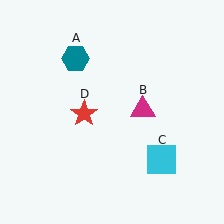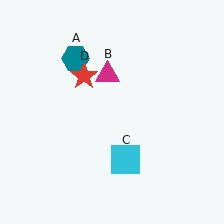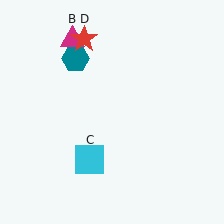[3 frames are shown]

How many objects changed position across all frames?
3 objects changed position: magenta triangle (object B), cyan square (object C), red star (object D).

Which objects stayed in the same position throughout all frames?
Teal hexagon (object A) remained stationary.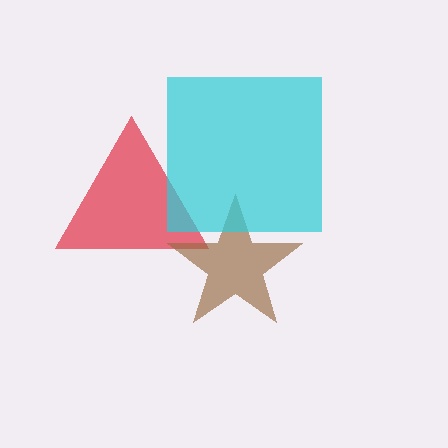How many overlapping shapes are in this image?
There are 3 overlapping shapes in the image.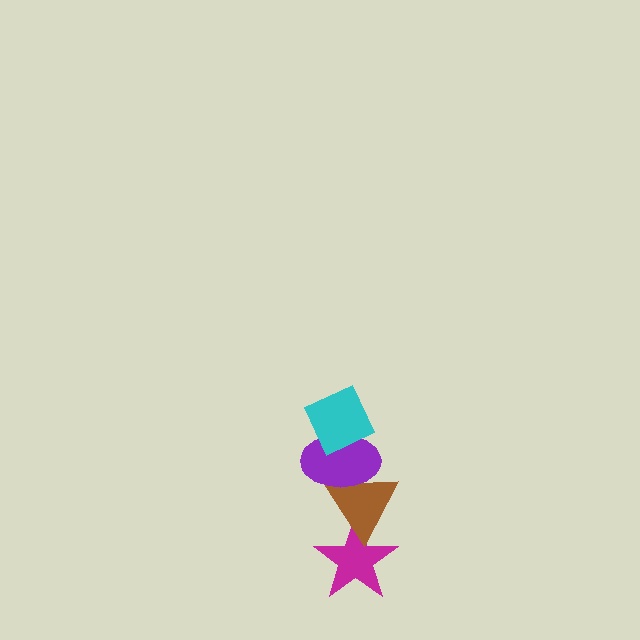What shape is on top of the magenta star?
The brown triangle is on top of the magenta star.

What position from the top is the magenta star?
The magenta star is 4th from the top.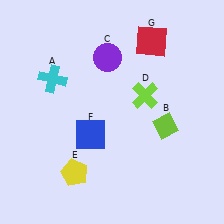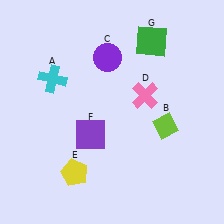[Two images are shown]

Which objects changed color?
D changed from lime to pink. F changed from blue to purple. G changed from red to green.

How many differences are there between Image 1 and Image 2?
There are 3 differences between the two images.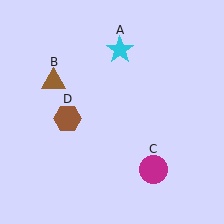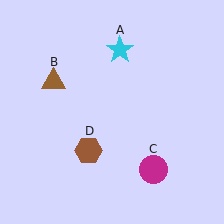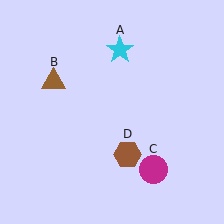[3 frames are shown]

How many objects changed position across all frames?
1 object changed position: brown hexagon (object D).